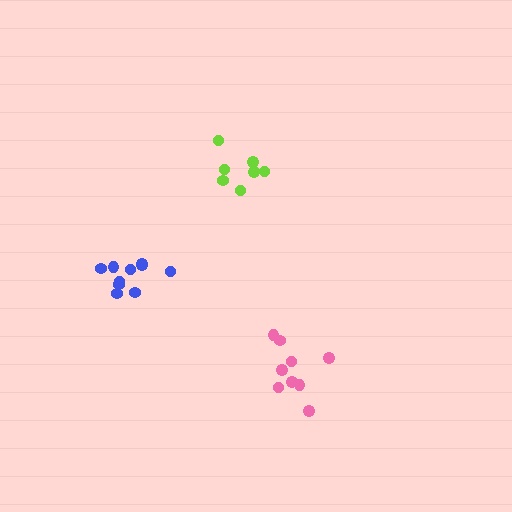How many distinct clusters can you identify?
There are 3 distinct clusters.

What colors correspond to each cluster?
The clusters are colored: lime, blue, pink.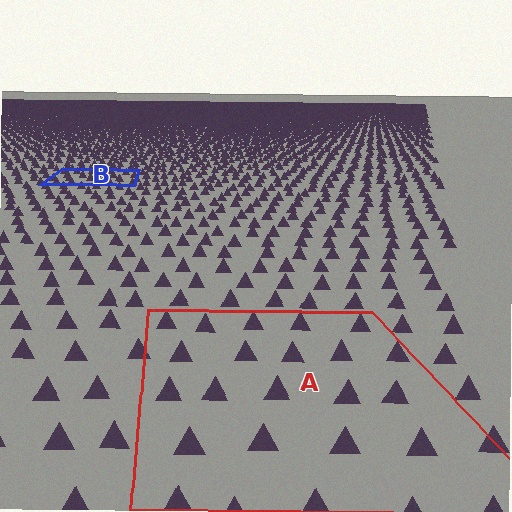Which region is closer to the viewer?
Region A is closer. The texture elements there are larger and more spread out.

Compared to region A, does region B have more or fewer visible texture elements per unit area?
Region B has more texture elements per unit area — they are packed more densely because it is farther away.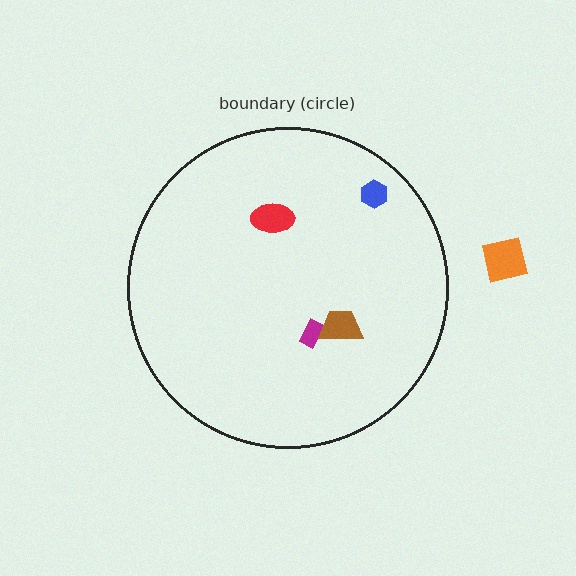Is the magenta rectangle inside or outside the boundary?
Inside.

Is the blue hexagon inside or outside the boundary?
Inside.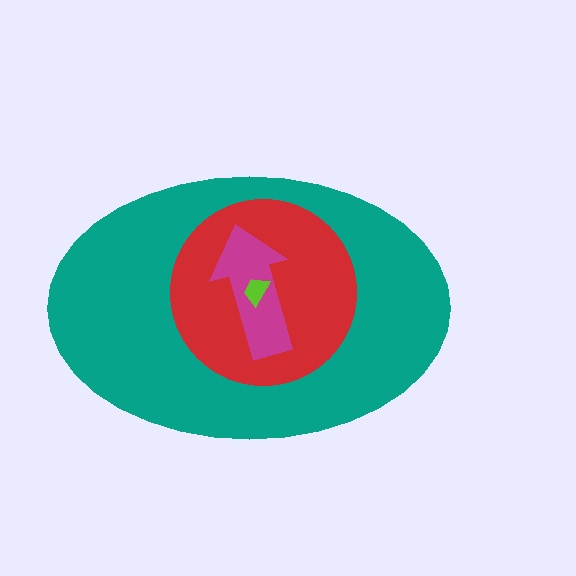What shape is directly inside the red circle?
The magenta arrow.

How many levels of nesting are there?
4.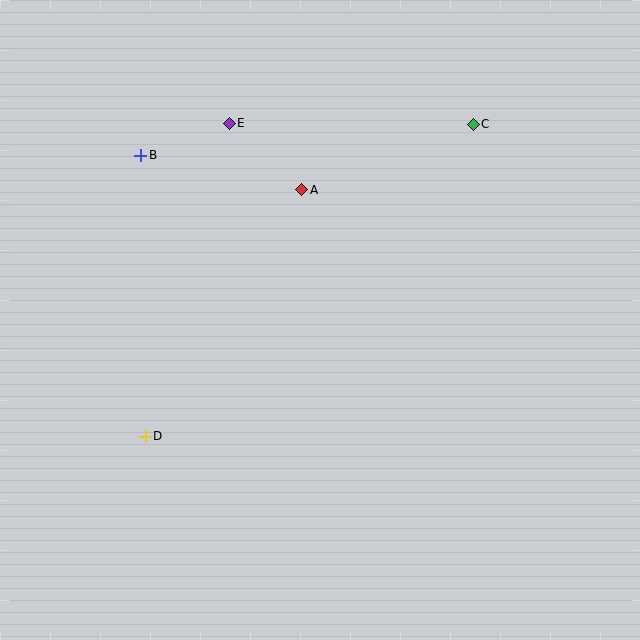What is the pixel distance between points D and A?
The distance between D and A is 292 pixels.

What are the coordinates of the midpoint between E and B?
The midpoint between E and B is at (185, 139).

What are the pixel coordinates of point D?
Point D is at (145, 436).